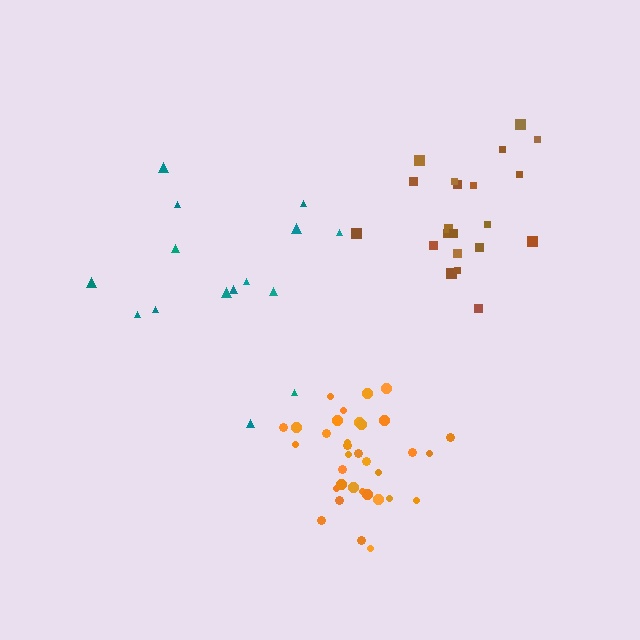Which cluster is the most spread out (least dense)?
Teal.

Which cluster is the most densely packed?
Orange.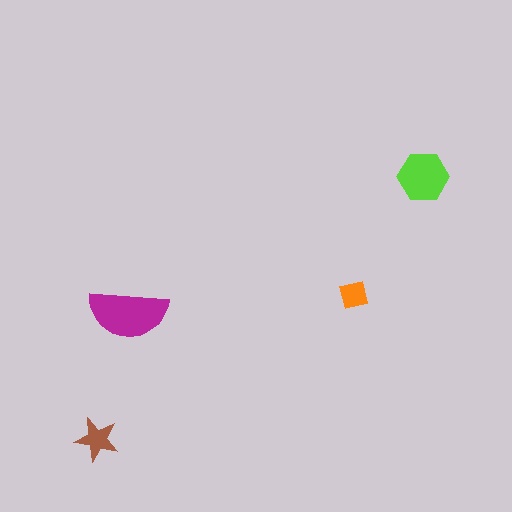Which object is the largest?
The magenta semicircle.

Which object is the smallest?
The orange square.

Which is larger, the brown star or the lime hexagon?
The lime hexagon.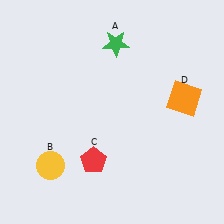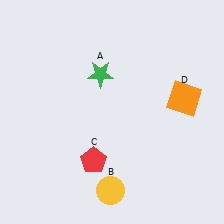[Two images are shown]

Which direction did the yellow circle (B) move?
The yellow circle (B) moved right.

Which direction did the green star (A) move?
The green star (A) moved down.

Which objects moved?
The objects that moved are: the green star (A), the yellow circle (B).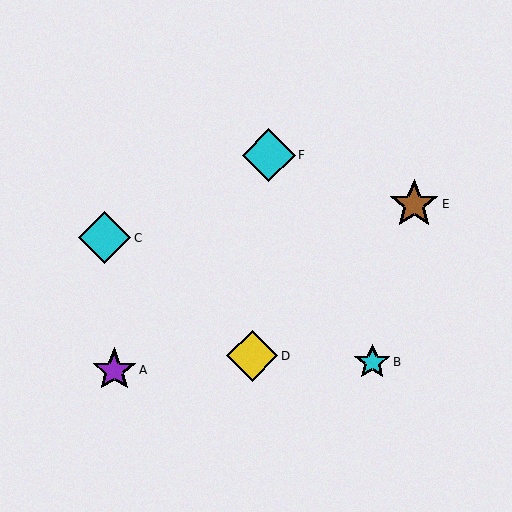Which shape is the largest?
The cyan diamond (labeled F) is the largest.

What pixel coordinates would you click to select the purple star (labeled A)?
Click at (114, 370) to select the purple star A.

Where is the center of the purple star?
The center of the purple star is at (114, 370).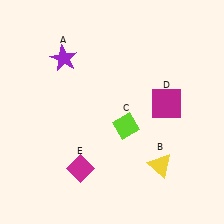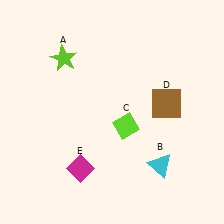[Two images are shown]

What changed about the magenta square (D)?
In Image 1, D is magenta. In Image 2, it changed to brown.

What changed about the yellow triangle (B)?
In Image 1, B is yellow. In Image 2, it changed to cyan.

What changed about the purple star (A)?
In Image 1, A is purple. In Image 2, it changed to lime.